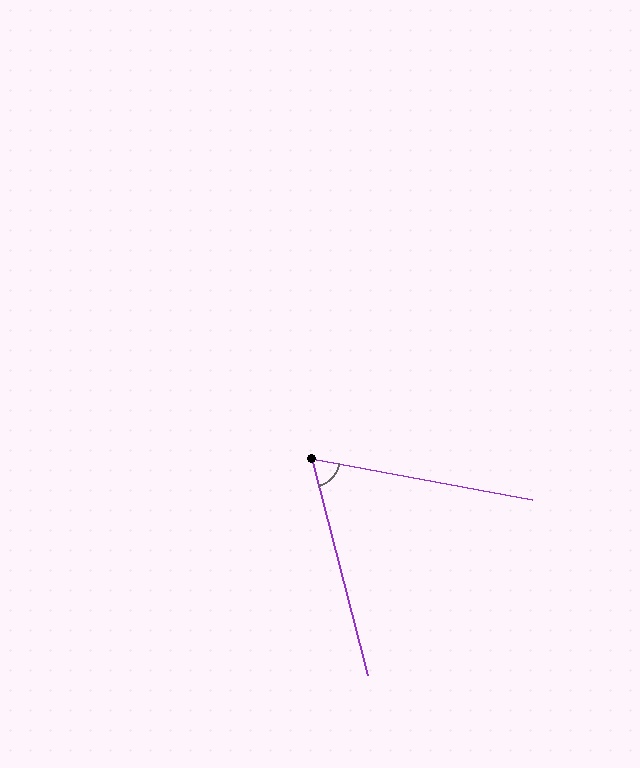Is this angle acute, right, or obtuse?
It is acute.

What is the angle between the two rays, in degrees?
Approximately 65 degrees.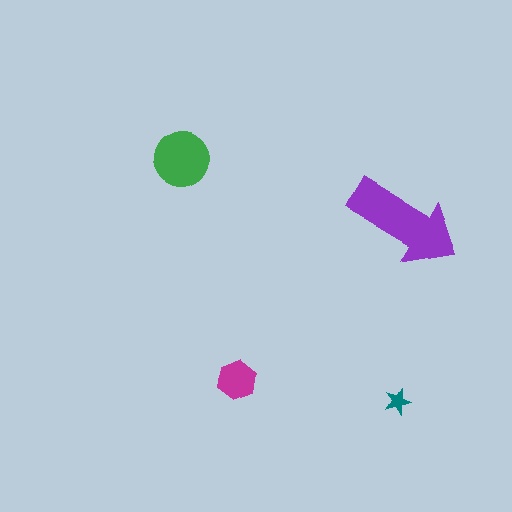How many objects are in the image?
There are 4 objects in the image.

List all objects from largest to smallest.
The purple arrow, the green circle, the magenta hexagon, the teal star.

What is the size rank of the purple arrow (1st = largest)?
1st.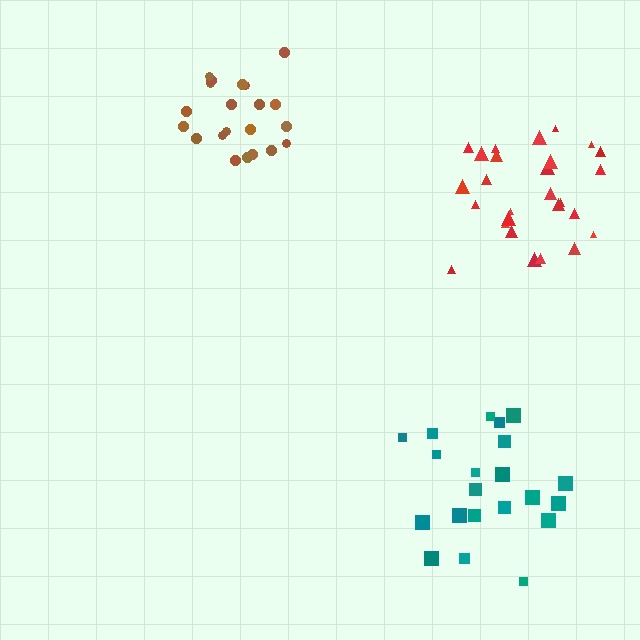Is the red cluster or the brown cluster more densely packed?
Brown.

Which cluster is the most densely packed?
Brown.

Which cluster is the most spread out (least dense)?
Teal.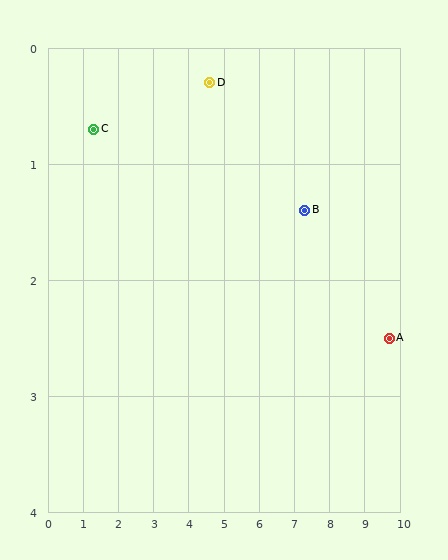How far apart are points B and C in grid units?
Points B and C are about 6.0 grid units apart.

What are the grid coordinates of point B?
Point B is at approximately (7.3, 1.4).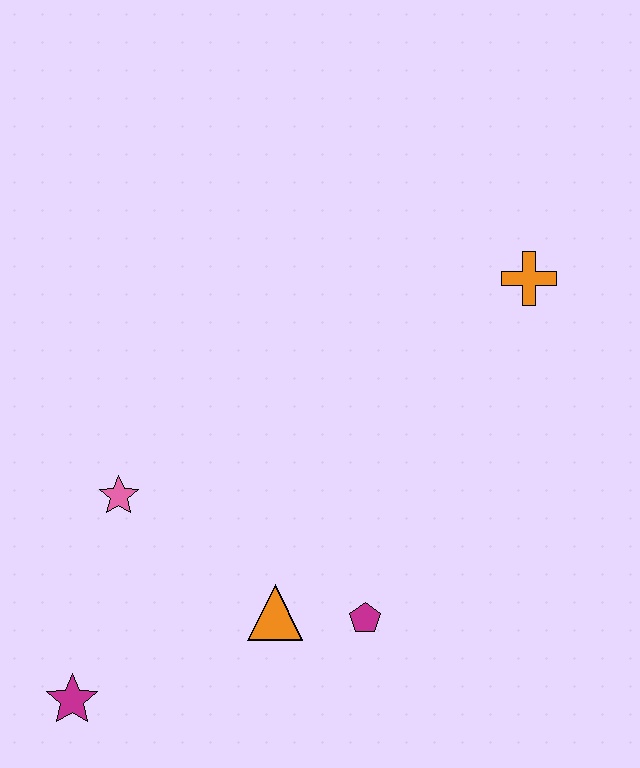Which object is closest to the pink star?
The orange triangle is closest to the pink star.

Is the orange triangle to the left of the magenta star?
No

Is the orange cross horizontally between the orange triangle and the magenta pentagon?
No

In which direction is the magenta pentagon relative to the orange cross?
The magenta pentagon is below the orange cross.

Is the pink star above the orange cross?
No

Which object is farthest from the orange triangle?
The orange cross is farthest from the orange triangle.